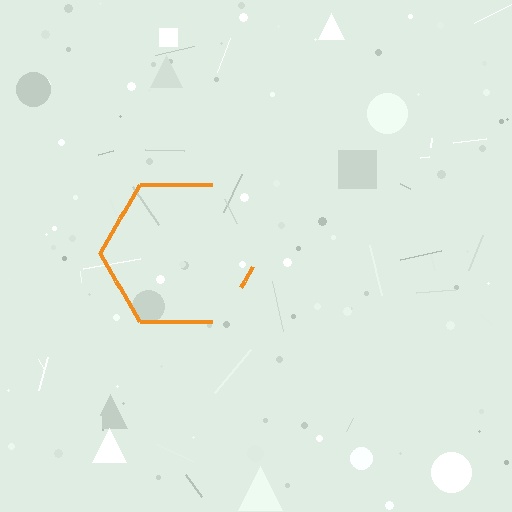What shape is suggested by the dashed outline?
The dashed outline suggests a hexagon.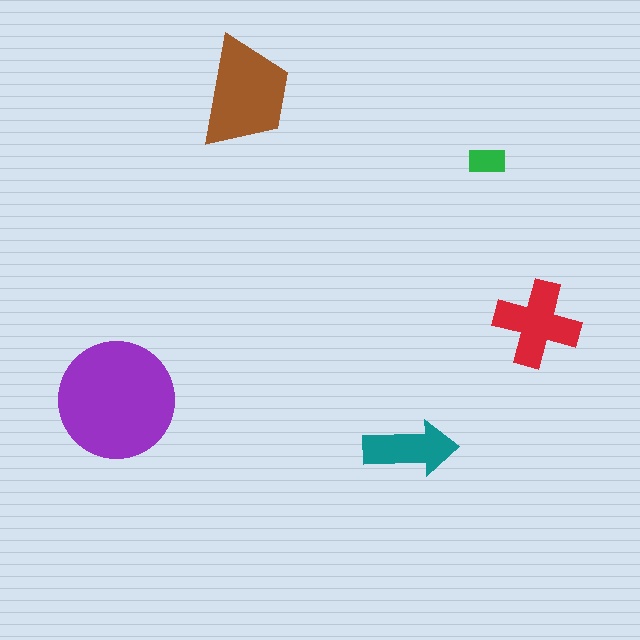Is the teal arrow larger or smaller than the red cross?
Smaller.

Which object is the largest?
The purple circle.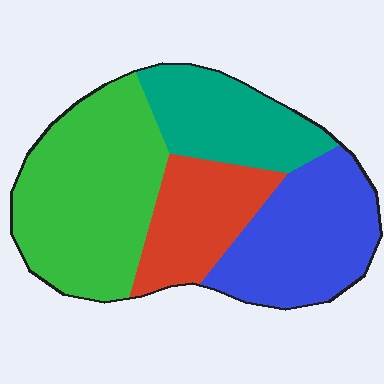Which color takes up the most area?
Green, at roughly 35%.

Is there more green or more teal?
Green.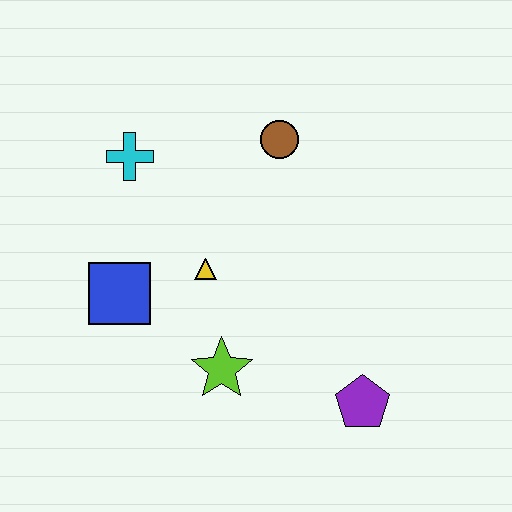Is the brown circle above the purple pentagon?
Yes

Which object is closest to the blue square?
The yellow triangle is closest to the blue square.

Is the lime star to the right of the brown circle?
No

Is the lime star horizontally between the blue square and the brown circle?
Yes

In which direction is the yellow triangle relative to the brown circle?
The yellow triangle is below the brown circle.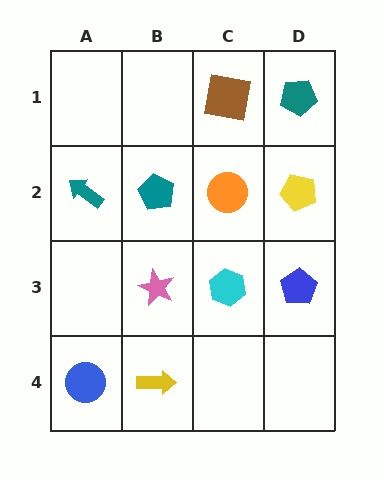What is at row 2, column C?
An orange circle.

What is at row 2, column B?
A teal pentagon.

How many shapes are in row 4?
2 shapes.